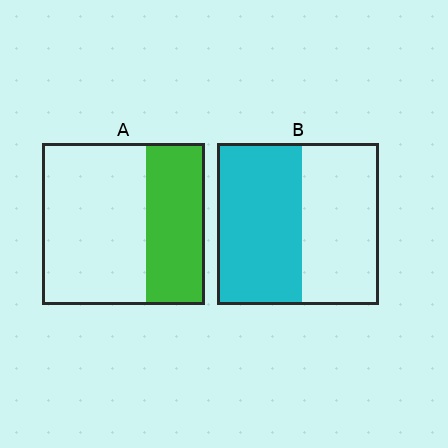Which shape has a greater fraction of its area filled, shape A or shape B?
Shape B.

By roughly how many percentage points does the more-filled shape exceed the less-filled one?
By roughly 15 percentage points (B over A).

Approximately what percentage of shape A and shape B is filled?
A is approximately 35% and B is approximately 50%.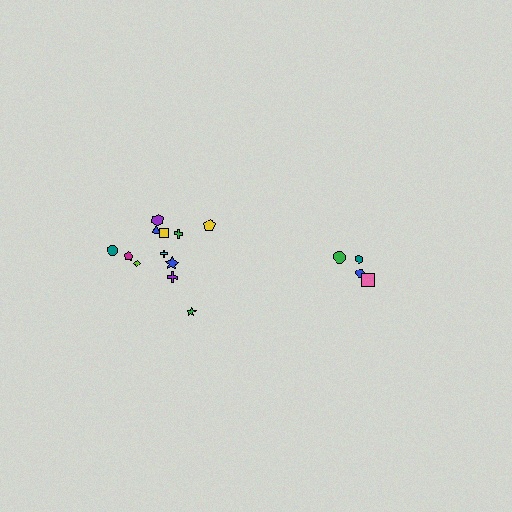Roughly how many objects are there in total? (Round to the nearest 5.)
Roughly 15 objects in total.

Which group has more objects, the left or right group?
The left group.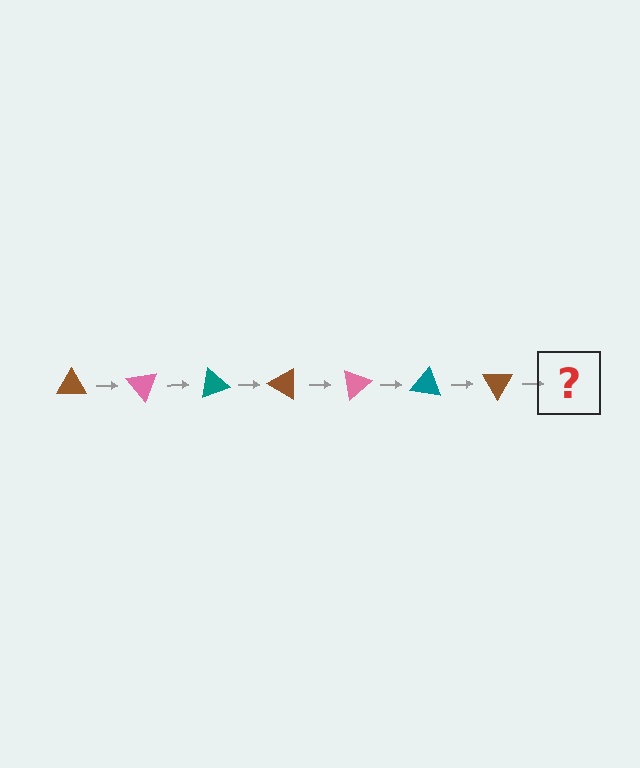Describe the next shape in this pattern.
It should be a pink triangle, rotated 350 degrees from the start.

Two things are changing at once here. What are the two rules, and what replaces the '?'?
The two rules are that it rotates 50 degrees each step and the color cycles through brown, pink, and teal. The '?' should be a pink triangle, rotated 350 degrees from the start.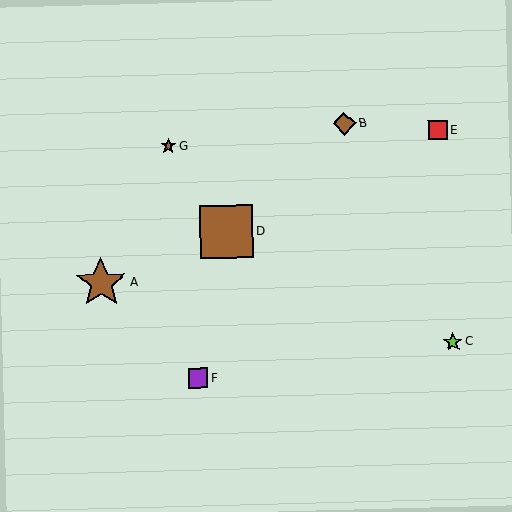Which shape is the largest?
The brown square (labeled D) is the largest.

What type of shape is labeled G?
Shape G is a brown star.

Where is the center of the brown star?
The center of the brown star is at (168, 146).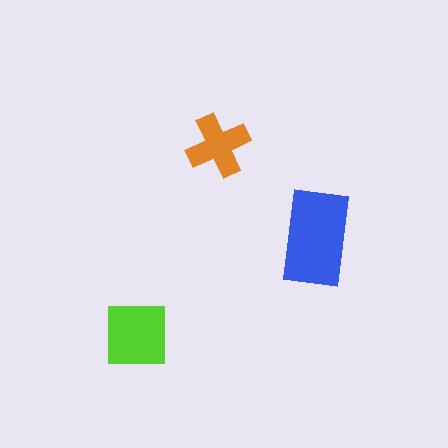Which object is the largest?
The blue rectangle.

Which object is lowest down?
The lime square is bottommost.